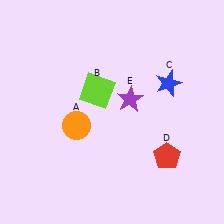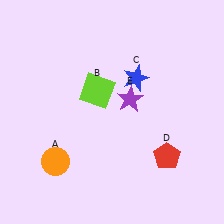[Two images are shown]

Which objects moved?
The objects that moved are: the orange circle (A), the blue star (C).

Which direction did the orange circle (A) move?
The orange circle (A) moved down.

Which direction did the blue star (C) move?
The blue star (C) moved left.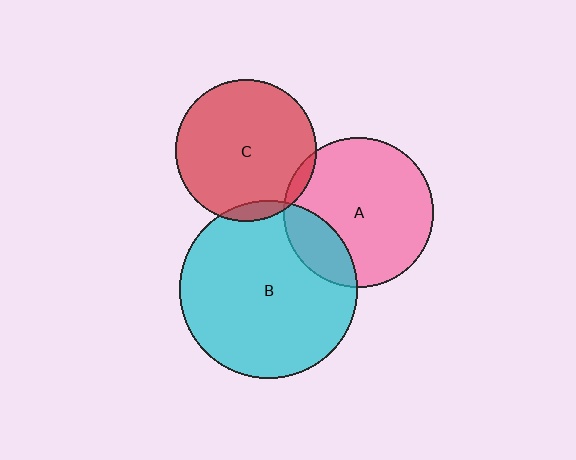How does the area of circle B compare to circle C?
Approximately 1.6 times.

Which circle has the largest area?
Circle B (cyan).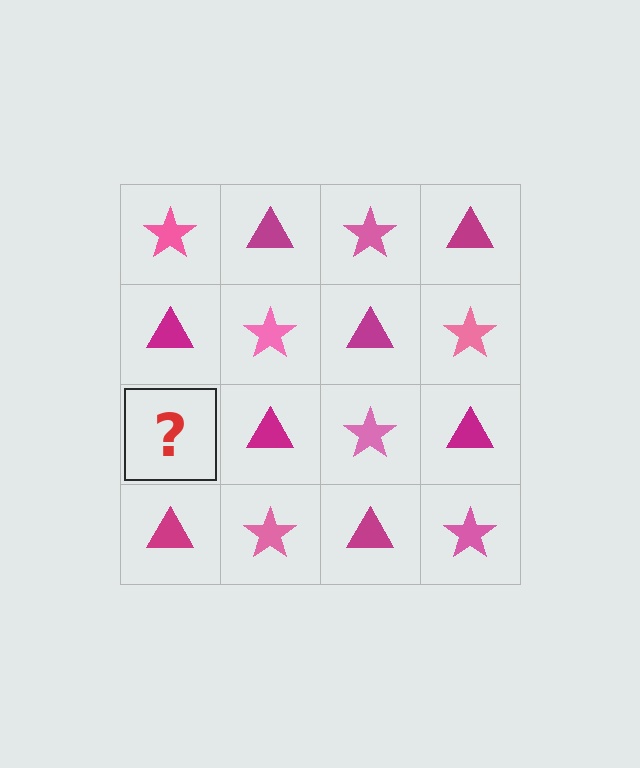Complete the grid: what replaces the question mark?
The question mark should be replaced with a pink star.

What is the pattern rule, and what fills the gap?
The rule is that it alternates pink star and magenta triangle in a checkerboard pattern. The gap should be filled with a pink star.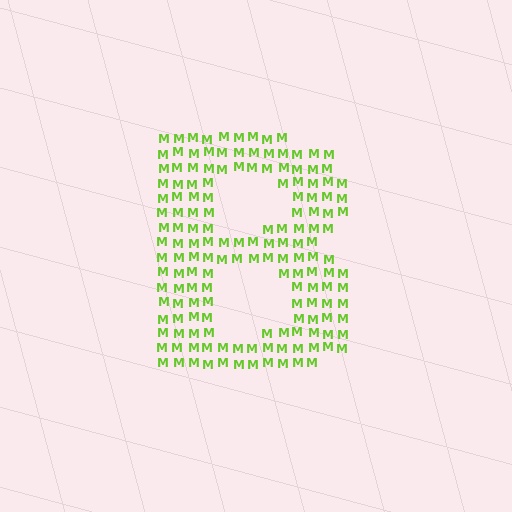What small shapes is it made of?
It is made of small letter M's.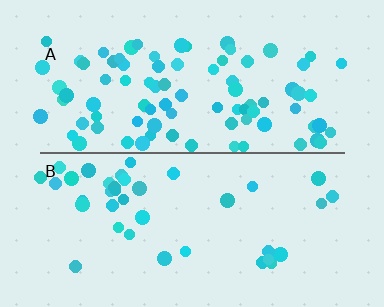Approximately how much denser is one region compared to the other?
Approximately 2.2× — region A over region B.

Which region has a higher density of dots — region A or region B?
A (the top).